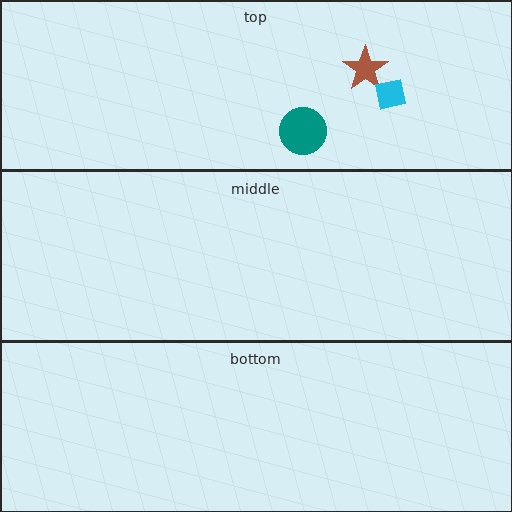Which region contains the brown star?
The top region.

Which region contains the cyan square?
The top region.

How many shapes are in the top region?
3.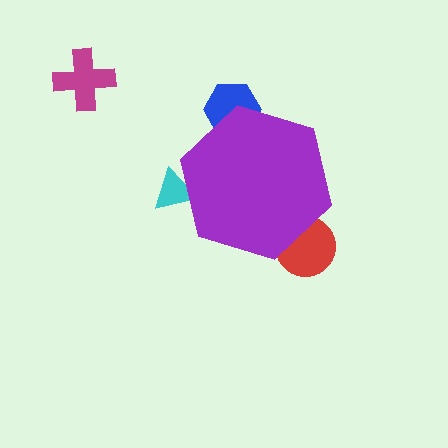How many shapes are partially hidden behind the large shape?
3 shapes are partially hidden.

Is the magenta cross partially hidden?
No, the magenta cross is fully visible.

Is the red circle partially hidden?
Yes, the red circle is partially hidden behind the purple hexagon.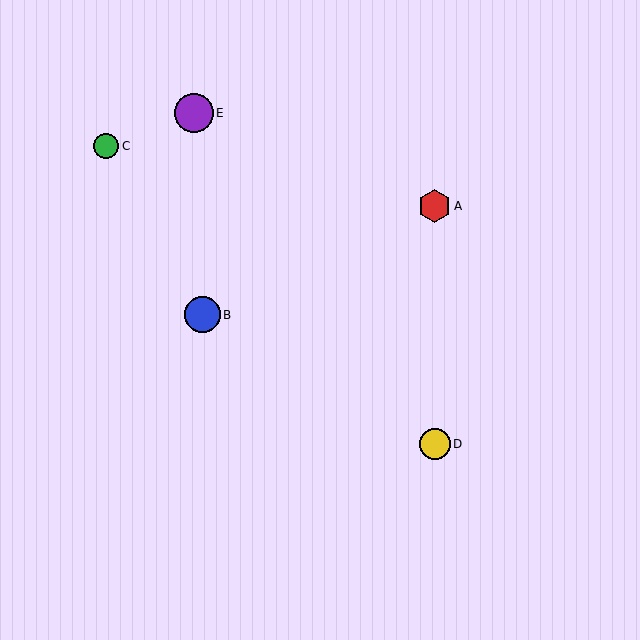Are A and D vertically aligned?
Yes, both are at x≈435.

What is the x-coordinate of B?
Object B is at x≈202.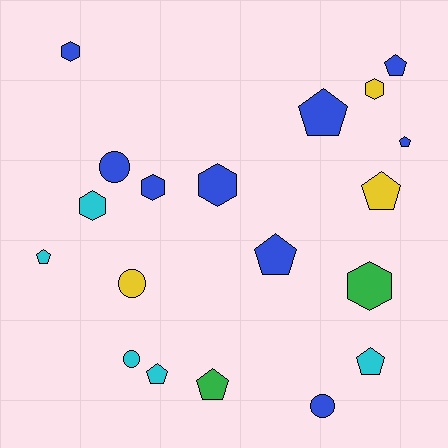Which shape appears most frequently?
Pentagon, with 9 objects.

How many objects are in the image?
There are 19 objects.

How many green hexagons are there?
There is 1 green hexagon.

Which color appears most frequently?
Blue, with 9 objects.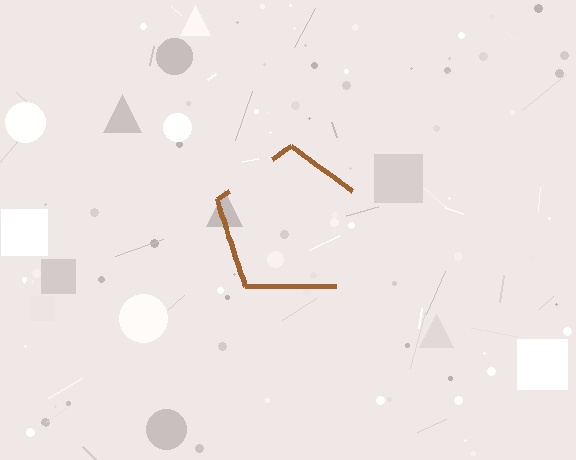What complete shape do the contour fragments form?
The contour fragments form a pentagon.